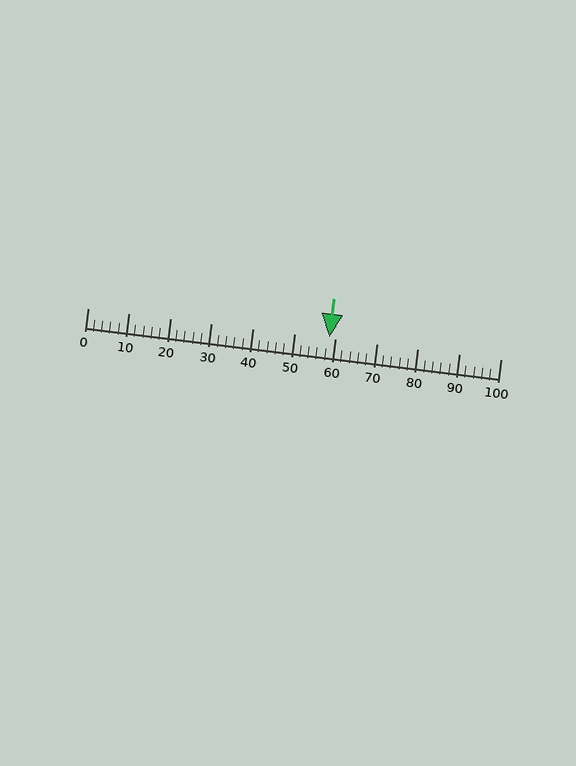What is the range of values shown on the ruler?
The ruler shows values from 0 to 100.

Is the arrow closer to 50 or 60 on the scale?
The arrow is closer to 60.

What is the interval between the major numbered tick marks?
The major tick marks are spaced 10 units apart.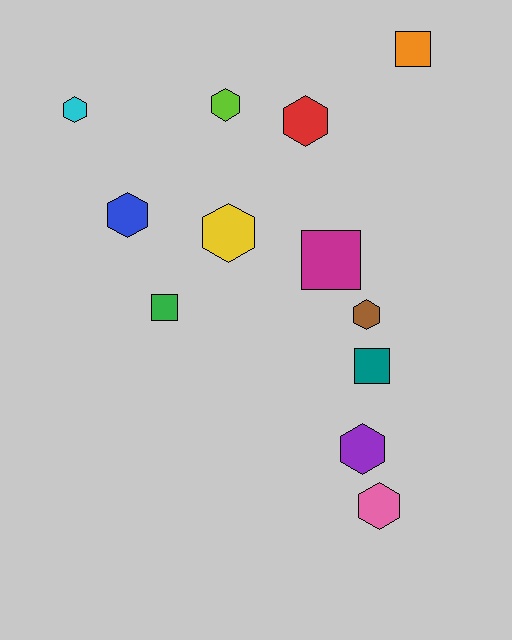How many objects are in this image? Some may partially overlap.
There are 12 objects.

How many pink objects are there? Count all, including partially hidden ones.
There is 1 pink object.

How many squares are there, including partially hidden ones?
There are 4 squares.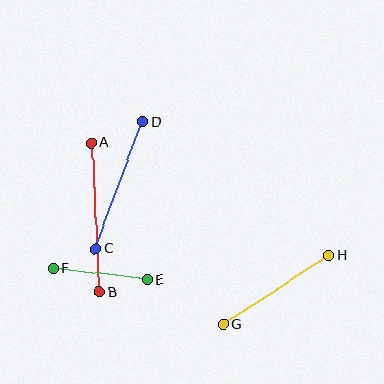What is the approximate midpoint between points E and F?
The midpoint is at approximately (101, 274) pixels.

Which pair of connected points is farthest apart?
Points A and B are farthest apart.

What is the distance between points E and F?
The distance is approximately 95 pixels.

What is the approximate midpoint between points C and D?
The midpoint is at approximately (119, 185) pixels.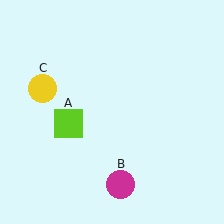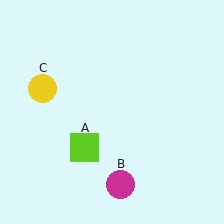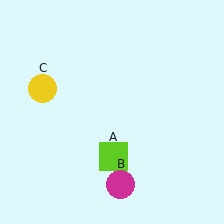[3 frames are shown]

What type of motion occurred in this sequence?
The lime square (object A) rotated counterclockwise around the center of the scene.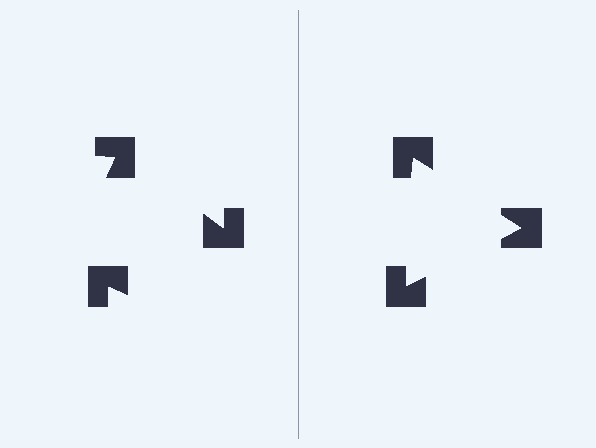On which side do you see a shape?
An illusory triangle appears on the right side. On the left side the wedge cuts are rotated, so no coherent shape forms.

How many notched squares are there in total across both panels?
6 — 3 on each side.